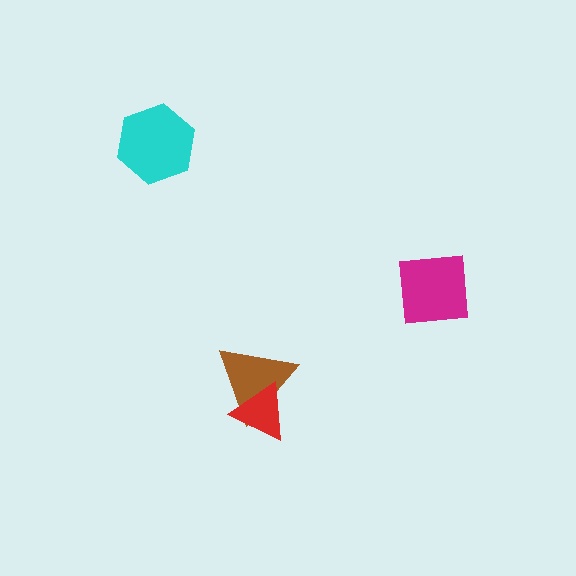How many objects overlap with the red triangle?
1 object overlaps with the red triangle.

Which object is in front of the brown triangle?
The red triangle is in front of the brown triangle.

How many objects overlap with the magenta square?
0 objects overlap with the magenta square.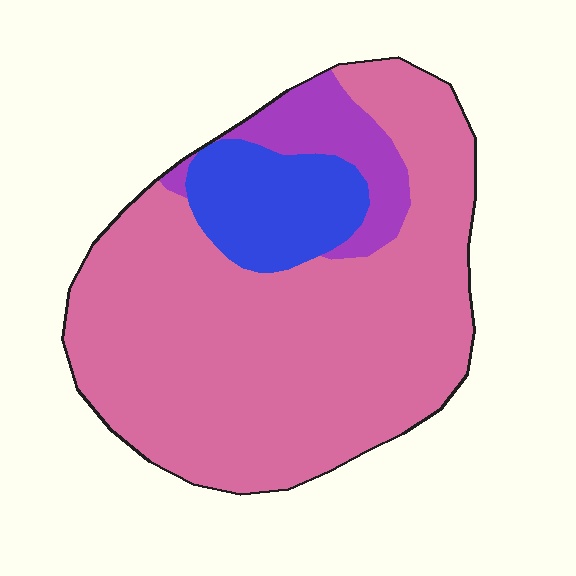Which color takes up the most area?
Pink, at roughly 75%.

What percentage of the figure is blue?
Blue covers 14% of the figure.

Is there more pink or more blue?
Pink.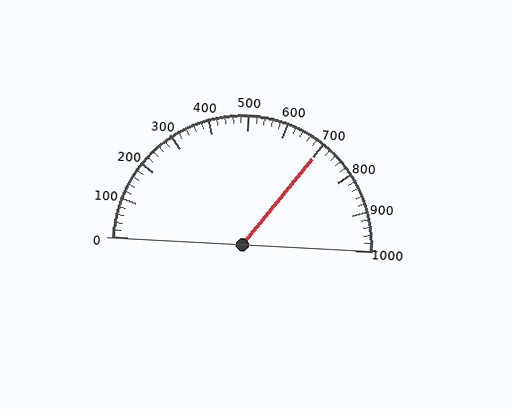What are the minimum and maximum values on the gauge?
The gauge ranges from 0 to 1000.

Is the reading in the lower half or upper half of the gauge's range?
The reading is in the upper half of the range (0 to 1000).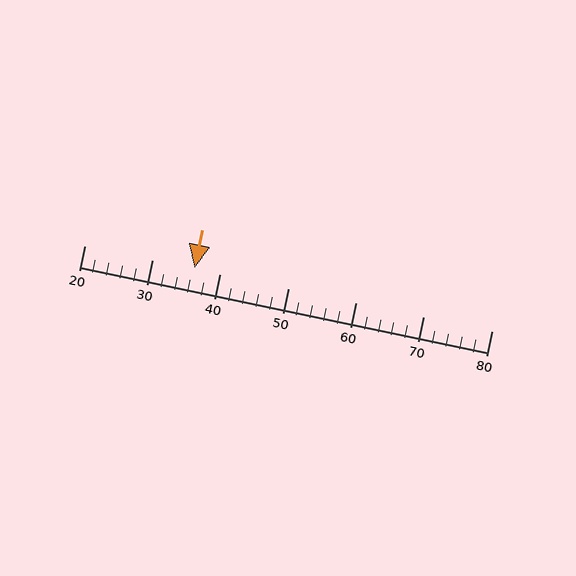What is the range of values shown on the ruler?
The ruler shows values from 20 to 80.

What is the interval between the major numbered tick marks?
The major tick marks are spaced 10 units apart.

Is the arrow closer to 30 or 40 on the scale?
The arrow is closer to 40.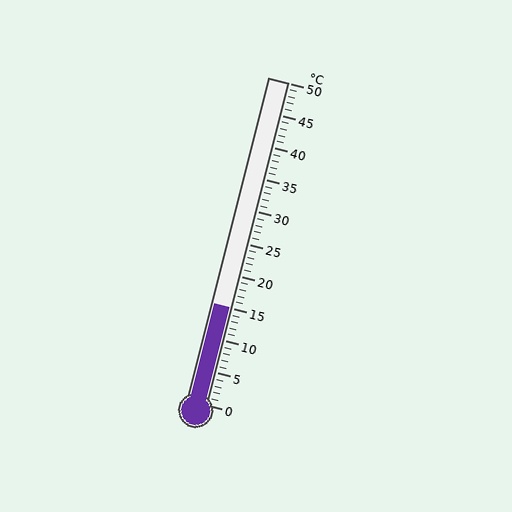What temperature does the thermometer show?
The thermometer shows approximately 15°C.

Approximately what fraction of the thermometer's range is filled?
The thermometer is filled to approximately 30% of its range.